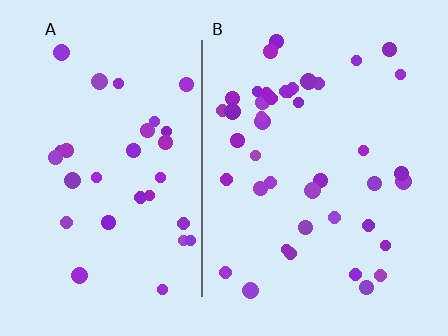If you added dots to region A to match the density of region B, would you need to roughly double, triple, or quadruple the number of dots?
Approximately double.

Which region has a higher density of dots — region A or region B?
B (the right).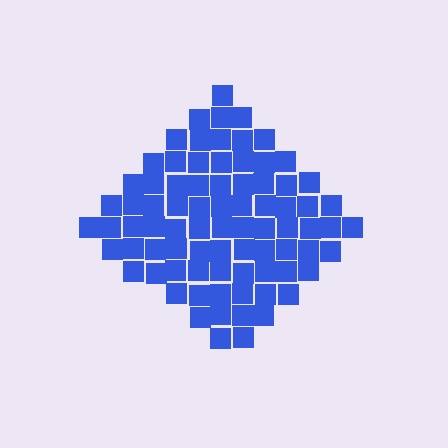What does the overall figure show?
The overall figure shows a diamond.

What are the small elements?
The small elements are squares.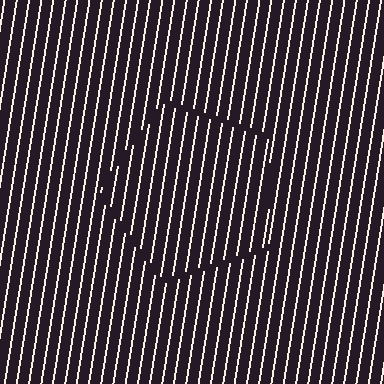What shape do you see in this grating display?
An illusory pentagon. The interior of the shape contains the same grating, shifted by half a period — the contour is defined by the phase discontinuity where line-ends from the inner and outer gratings abut.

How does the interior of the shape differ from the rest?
The interior of the shape contains the same grating, shifted by half a period — the contour is defined by the phase discontinuity where line-ends from the inner and outer gratings abut.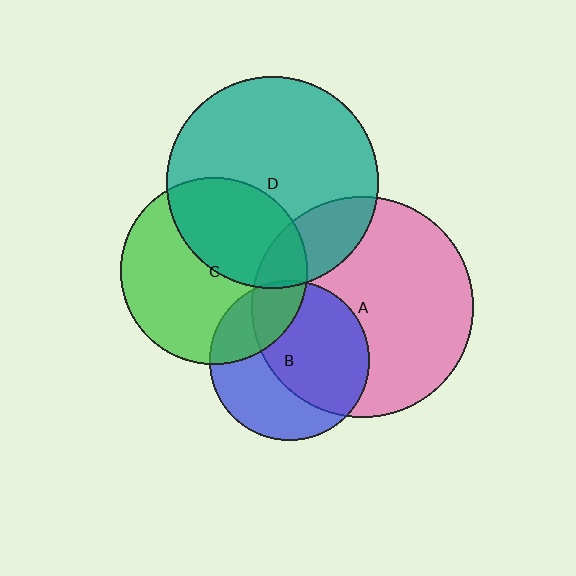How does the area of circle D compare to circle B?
Approximately 1.8 times.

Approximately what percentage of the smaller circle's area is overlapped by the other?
Approximately 60%.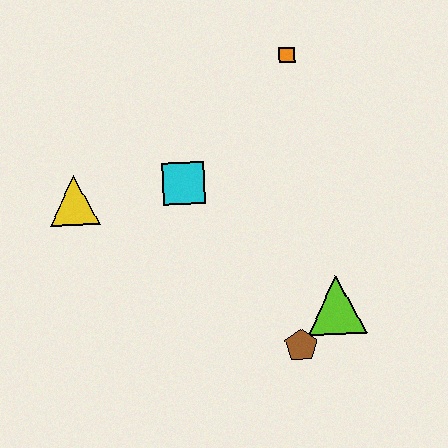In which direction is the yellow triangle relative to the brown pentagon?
The yellow triangle is to the left of the brown pentagon.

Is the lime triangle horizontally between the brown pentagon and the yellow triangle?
No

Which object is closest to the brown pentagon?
The lime triangle is closest to the brown pentagon.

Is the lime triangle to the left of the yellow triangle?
No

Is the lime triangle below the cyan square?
Yes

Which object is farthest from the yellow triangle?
The lime triangle is farthest from the yellow triangle.